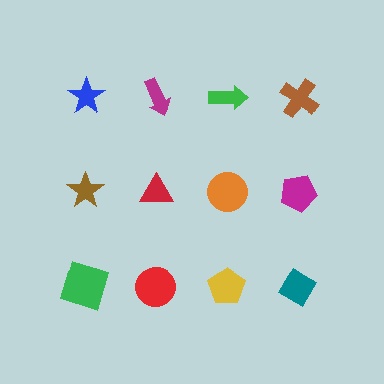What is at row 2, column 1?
A brown star.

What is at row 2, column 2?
A red triangle.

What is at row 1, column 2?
A magenta arrow.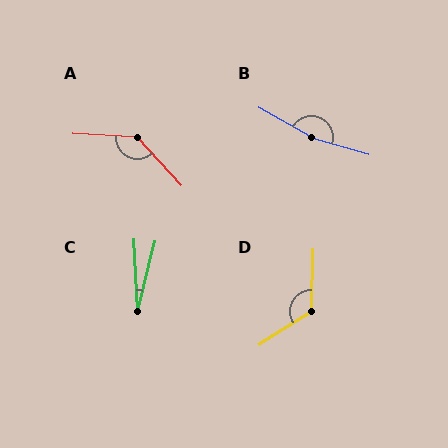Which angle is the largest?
B, at approximately 167 degrees.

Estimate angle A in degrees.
Approximately 136 degrees.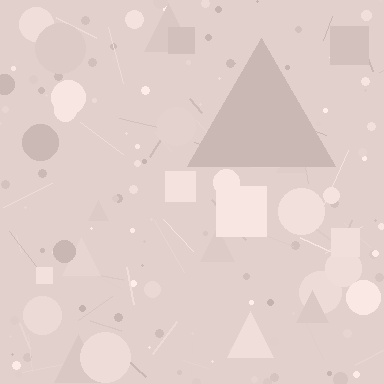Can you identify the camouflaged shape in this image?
The camouflaged shape is a triangle.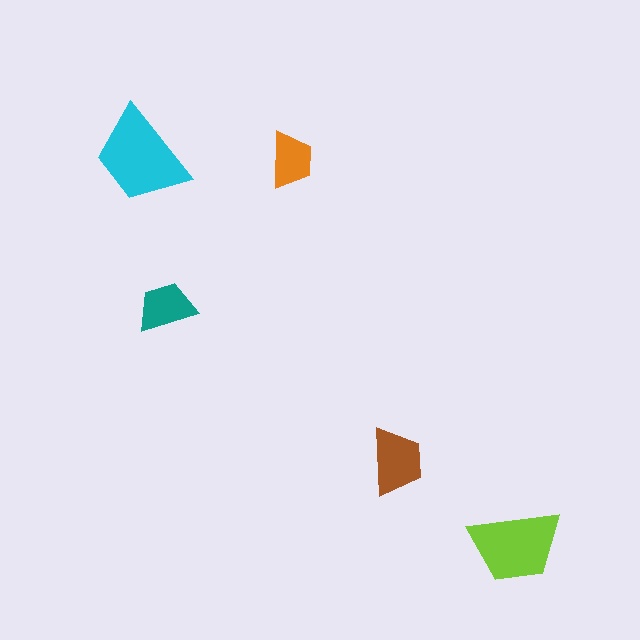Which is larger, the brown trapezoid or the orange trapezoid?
The brown one.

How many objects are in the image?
There are 5 objects in the image.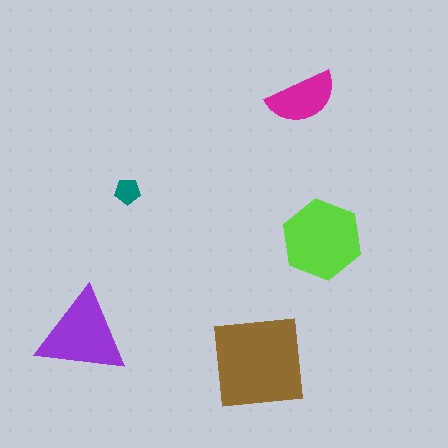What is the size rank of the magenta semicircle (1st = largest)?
4th.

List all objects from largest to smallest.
The brown square, the lime hexagon, the purple triangle, the magenta semicircle, the teal pentagon.